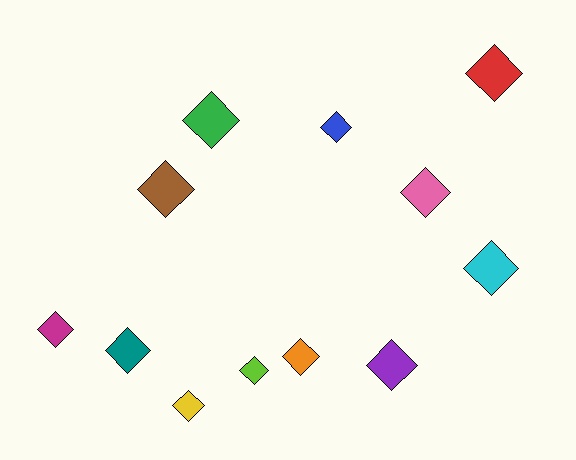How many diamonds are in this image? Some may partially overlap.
There are 12 diamonds.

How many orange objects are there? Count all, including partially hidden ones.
There is 1 orange object.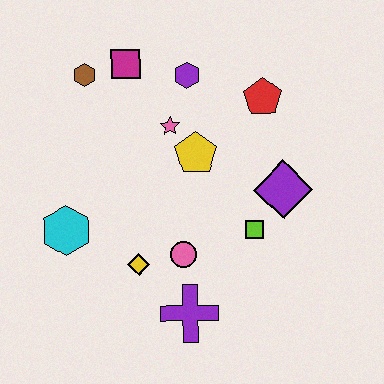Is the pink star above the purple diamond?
Yes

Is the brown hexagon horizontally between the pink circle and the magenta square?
No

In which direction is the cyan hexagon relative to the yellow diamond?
The cyan hexagon is to the left of the yellow diamond.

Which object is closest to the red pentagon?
The purple hexagon is closest to the red pentagon.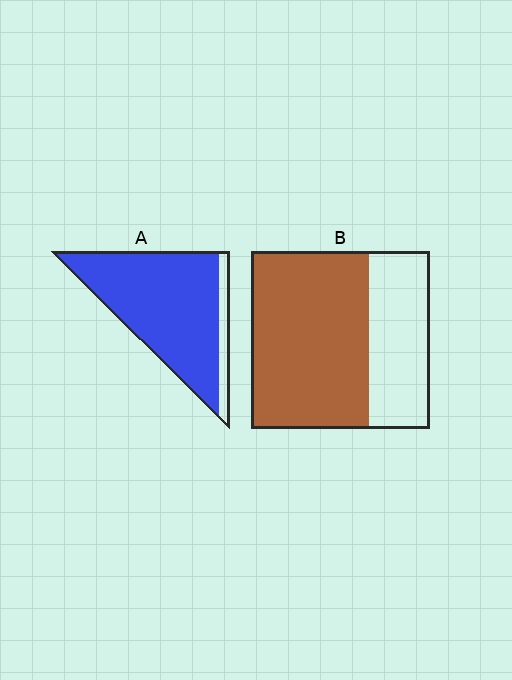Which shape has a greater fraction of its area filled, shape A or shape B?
Shape A.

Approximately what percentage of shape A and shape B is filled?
A is approximately 90% and B is approximately 65%.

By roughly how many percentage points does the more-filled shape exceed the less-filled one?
By roughly 20 percentage points (A over B).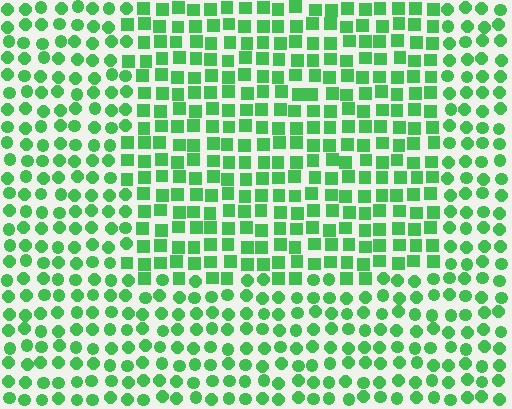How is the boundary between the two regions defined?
The boundary is defined by a change in element shape: squares inside vs. circles outside. All elements share the same color and spacing.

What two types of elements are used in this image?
The image uses squares inside the rectangle region and circles outside it.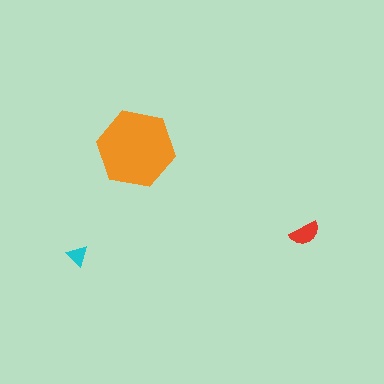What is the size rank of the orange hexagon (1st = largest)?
1st.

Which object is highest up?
The orange hexagon is topmost.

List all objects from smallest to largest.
The cyan triangle, the red semicircle, the orange hexagon.